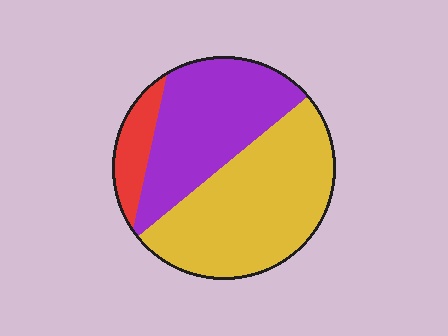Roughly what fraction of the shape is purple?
Purple takes up about three eighths (3/8) of the shape.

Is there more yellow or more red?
Yellow.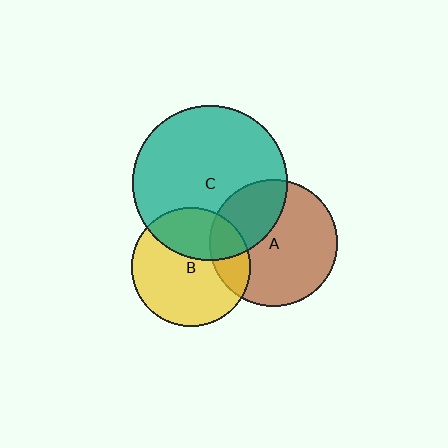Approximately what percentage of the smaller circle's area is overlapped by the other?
Approximately 20%.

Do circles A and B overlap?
Yes.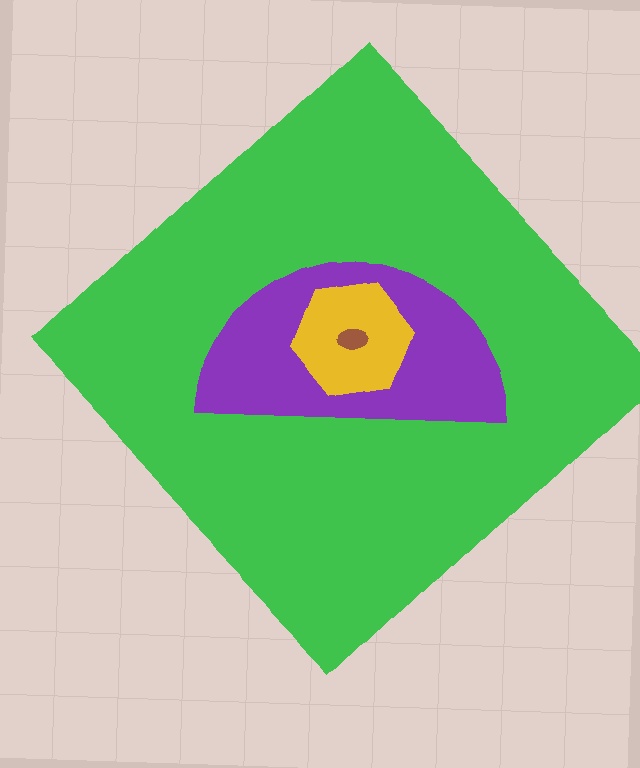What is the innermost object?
The brown ellipse.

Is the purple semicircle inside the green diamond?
Yes.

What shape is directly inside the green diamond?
The purple semicircle.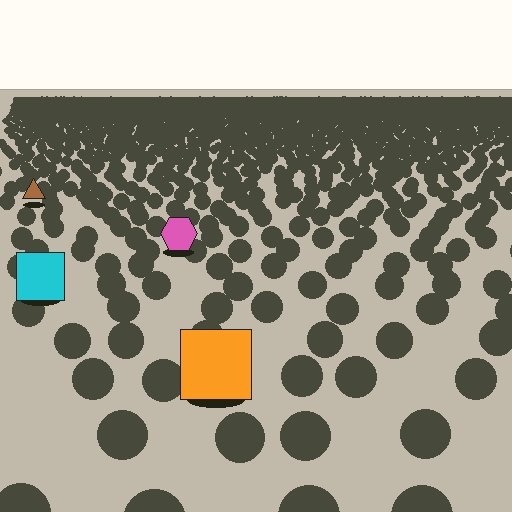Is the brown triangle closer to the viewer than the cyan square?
No. The cyan square is closer — you can tell from the texture gradient: the ground texture is coarser near it.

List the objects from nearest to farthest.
From nearest to farthest: the orange square, the cyan square, the pink hexagon, the brown triangle.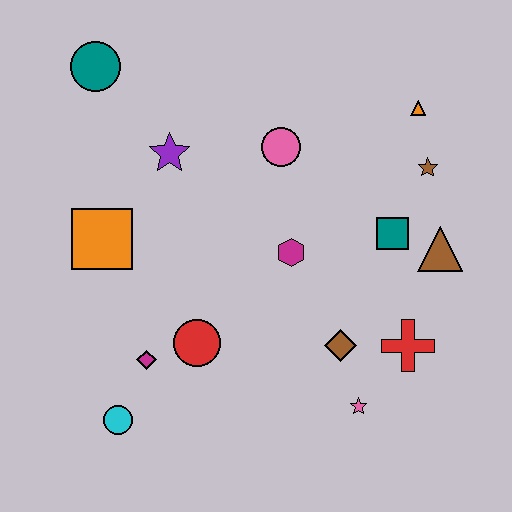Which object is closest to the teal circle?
The purple star is closest to the teal circle.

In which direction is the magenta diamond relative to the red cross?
The magenta diamond is to the left of the red cross.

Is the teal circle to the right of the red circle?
No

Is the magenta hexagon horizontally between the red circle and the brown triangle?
Yes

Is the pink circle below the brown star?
No